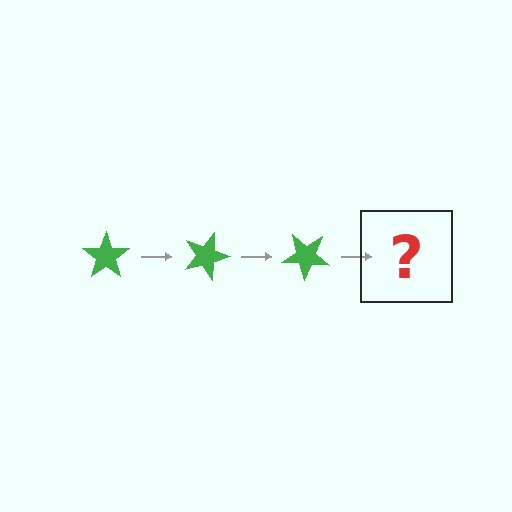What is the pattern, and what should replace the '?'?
The pattern is that the star rotates 20 degrees each step. The '?' should be a green star rotated 60 degrees.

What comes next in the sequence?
The next element should be a green star rotated 60 degrees.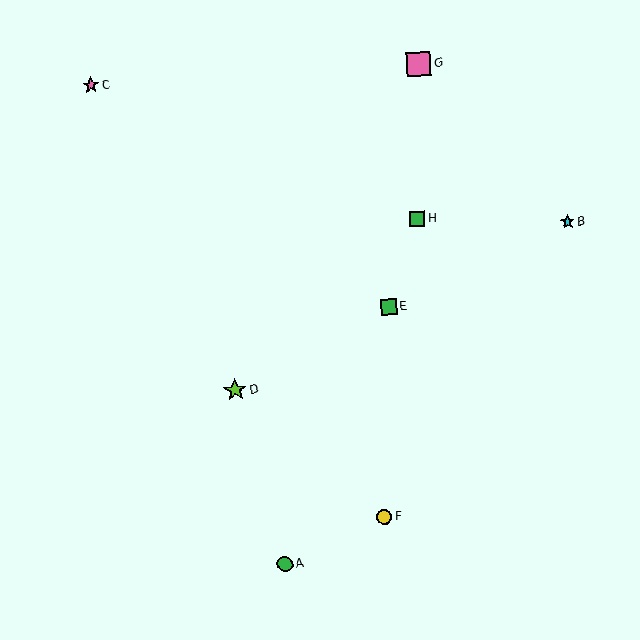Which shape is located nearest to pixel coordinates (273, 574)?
The green circle (labeled A) at (285, 564) is nearest to that location.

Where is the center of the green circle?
The center of the green circle is at (285, 564).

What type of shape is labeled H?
Shape H is a green square.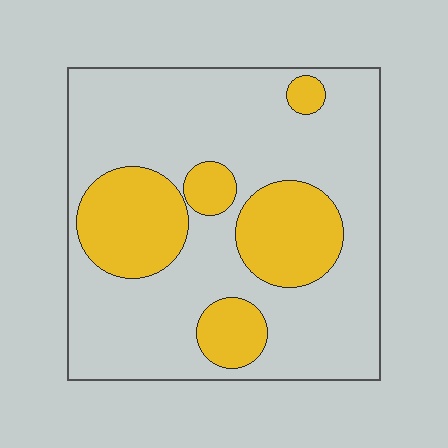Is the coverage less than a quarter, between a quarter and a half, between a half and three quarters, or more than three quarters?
Between a quarter and a half.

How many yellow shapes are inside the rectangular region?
5.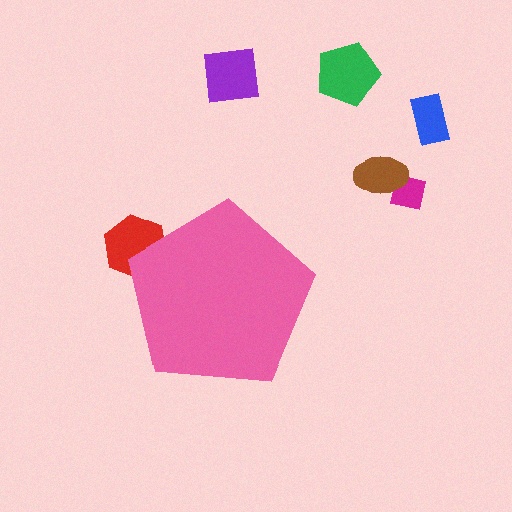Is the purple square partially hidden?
No, the purple square is fully visible.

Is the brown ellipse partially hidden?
No, the brown ellipse is fully visible.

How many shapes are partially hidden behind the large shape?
1 shape is partially hidden.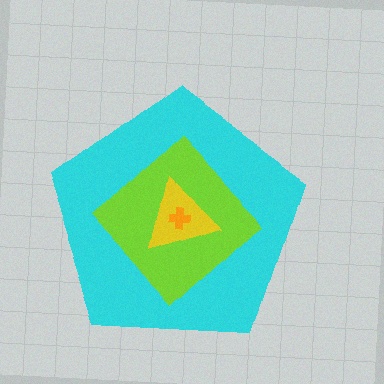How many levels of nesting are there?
4.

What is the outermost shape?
The cyan pentagon.